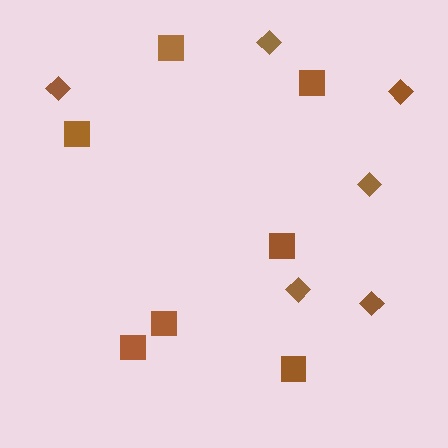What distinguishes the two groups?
There are 2 groups: one group of squares (7) and one group of diamonds (6).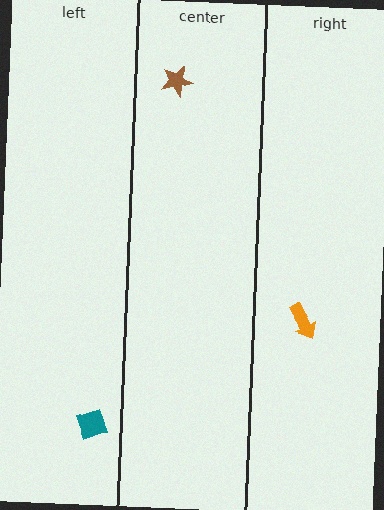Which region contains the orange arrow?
The right region.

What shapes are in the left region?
The teal diamond.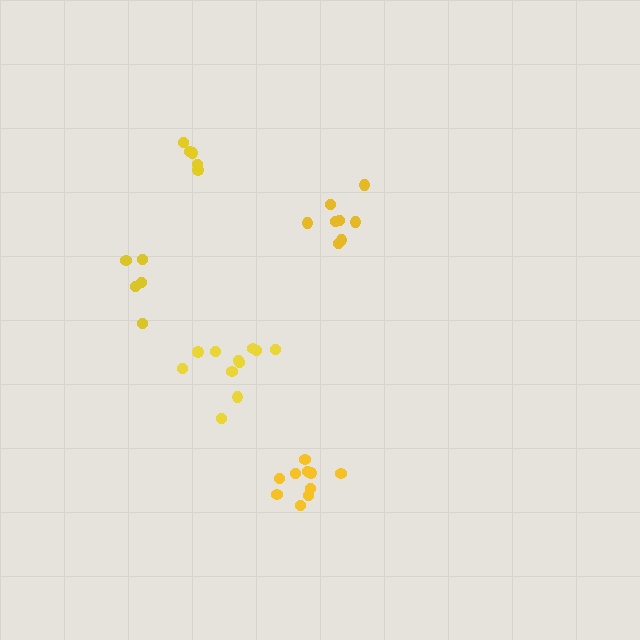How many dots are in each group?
Group 1: 8 dots, Group 2: 5 dots, Group 3: 10 dots, Group 4: 5 dots, Group 5: 11 dots (39 total).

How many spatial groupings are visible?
There are 5 spatial groupings.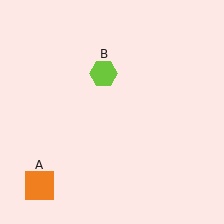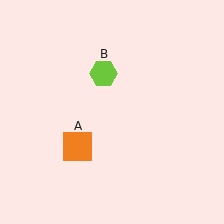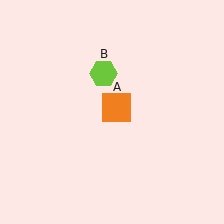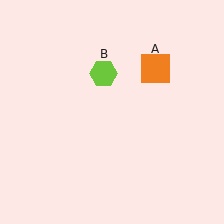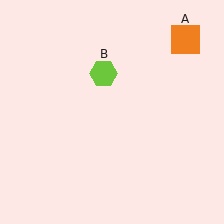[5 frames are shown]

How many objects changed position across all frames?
1 object changed position: orange square (object A).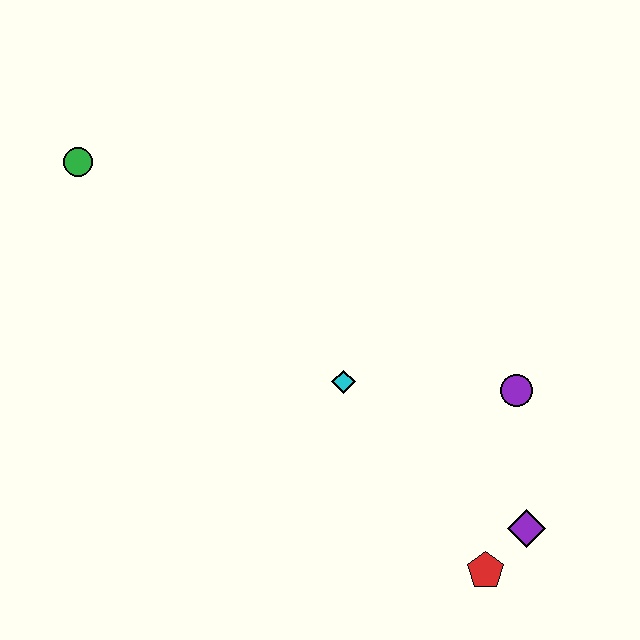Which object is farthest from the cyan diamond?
The green circle is farthest from the cyan diamond.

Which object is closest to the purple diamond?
The red pentagon is closest to the purple diamond.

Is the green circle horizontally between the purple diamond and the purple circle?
No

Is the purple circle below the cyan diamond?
Yes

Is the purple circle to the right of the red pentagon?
Yes